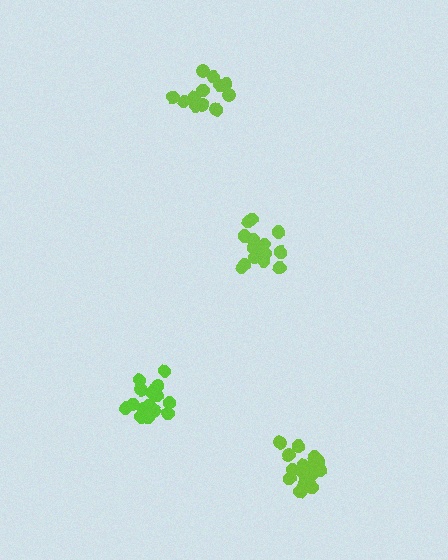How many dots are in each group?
Group 1: 15 dots, Group 2: 20 dots, Group 3: 19 dots, Group 4: 14 dots (68 total).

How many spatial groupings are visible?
There are 4 spatial groupings.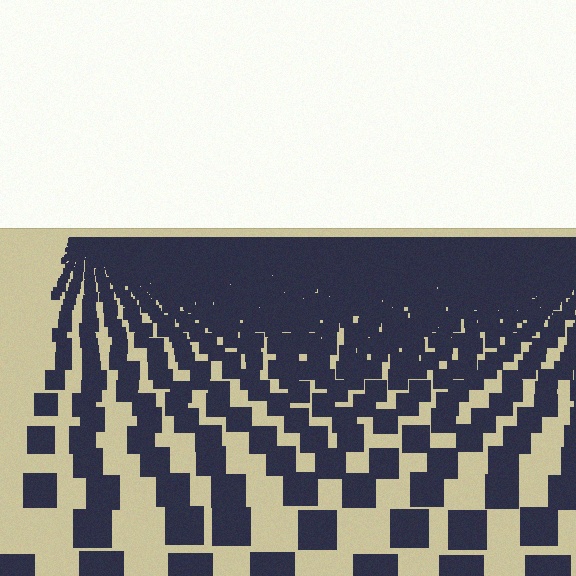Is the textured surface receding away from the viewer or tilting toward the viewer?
The surface is receding away from the viewer. Texture elements get smaller and denser toward the top.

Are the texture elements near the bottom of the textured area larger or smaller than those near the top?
Larger. Near the bottom, elements are closer to the viewer and appear at a bigger on-screen size.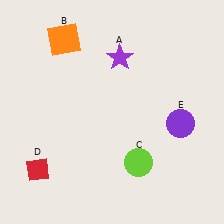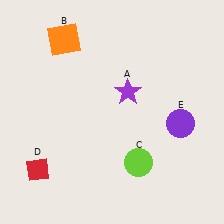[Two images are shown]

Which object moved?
The purple star (A) moved down.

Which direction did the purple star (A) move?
The purple star (A) moved down.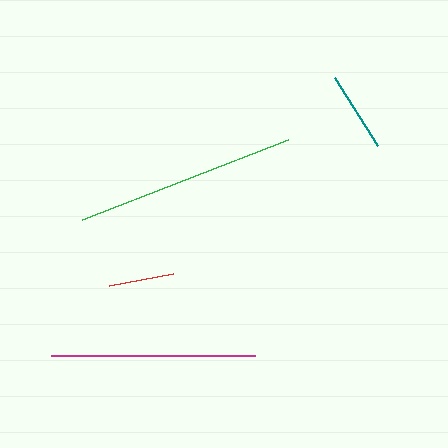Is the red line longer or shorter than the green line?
The green line is longer than the red line.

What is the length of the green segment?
The green segment is approximately 221 pixels long.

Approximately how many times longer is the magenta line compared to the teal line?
The magenta line is approximately 2.5 times the length of the teal line.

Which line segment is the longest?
The green line is the longest at approximately 221 pixels.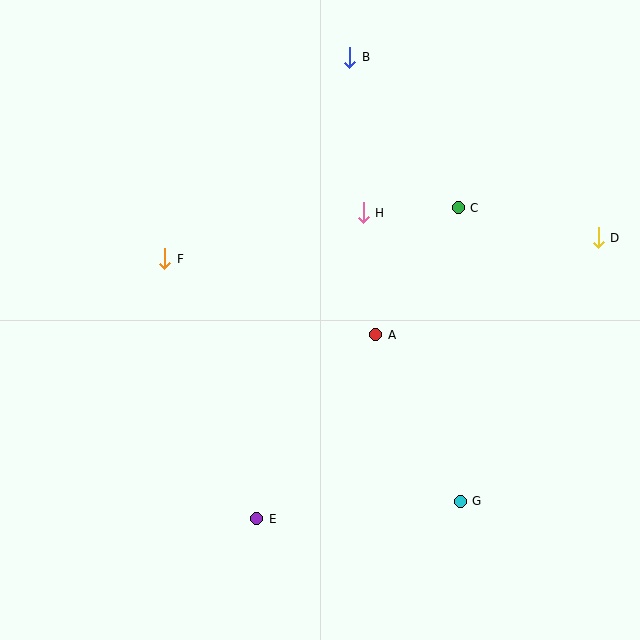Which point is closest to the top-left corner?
Point F is closest to the top-left corner.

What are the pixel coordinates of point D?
Point D is at (598, 238).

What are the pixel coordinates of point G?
Point G is at (460, 501).